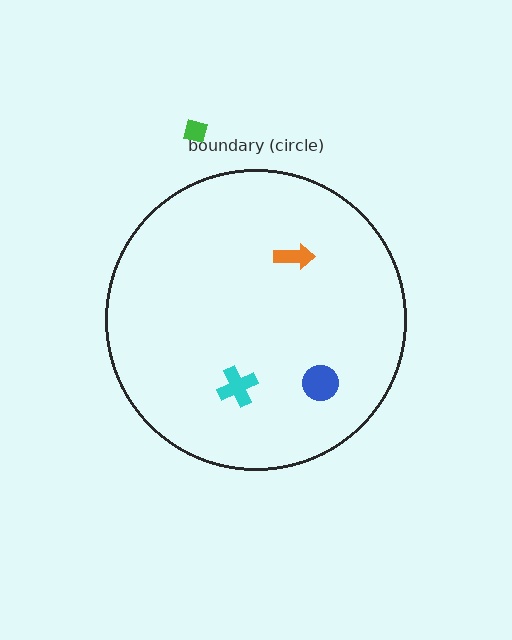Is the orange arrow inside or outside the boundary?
Inside.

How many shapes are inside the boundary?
3 inside, 1 outside.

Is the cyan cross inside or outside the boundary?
Inside.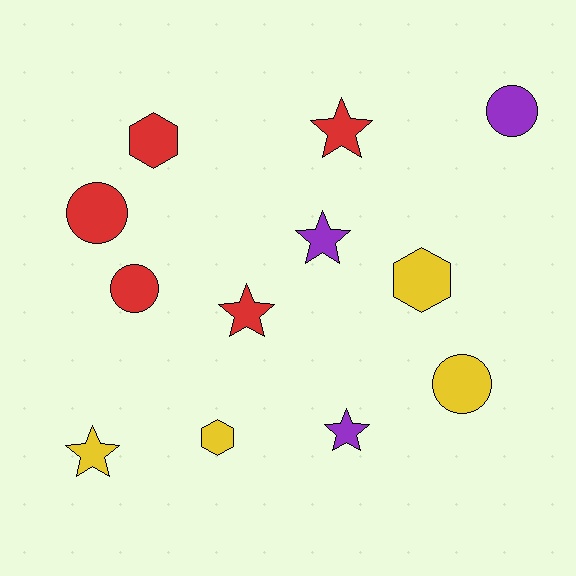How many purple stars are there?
There are 2 purple stars.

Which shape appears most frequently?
Star, with 5 objects.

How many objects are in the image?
There are 12 objects.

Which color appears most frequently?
Red, with 5 objects.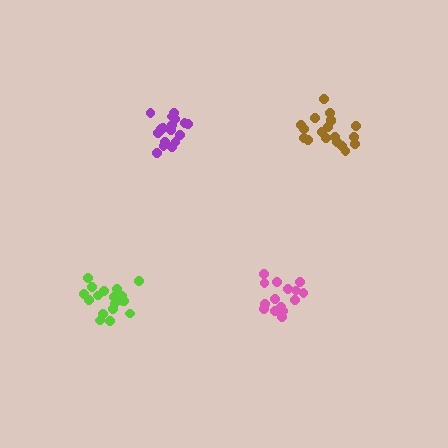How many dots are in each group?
Group 1: 19 dots, Group 2: 19 dots, Group 3: 15 dots, Group 4: 18 dots (71 total).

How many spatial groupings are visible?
There are 4 spatial groupings.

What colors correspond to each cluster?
The clusters are colored: lime, brown, pink, purple.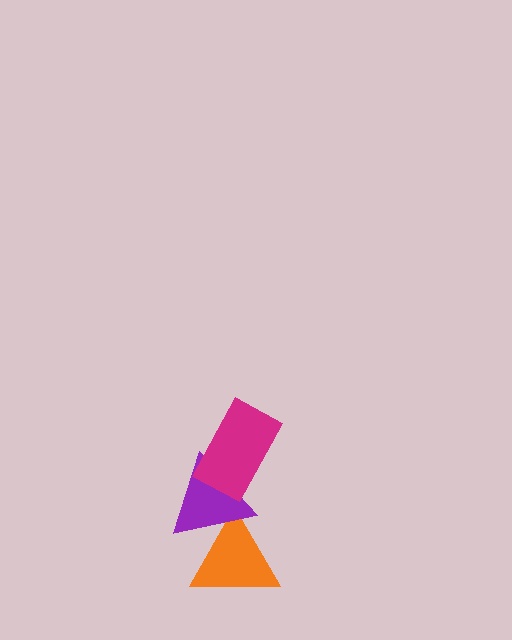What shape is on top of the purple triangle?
The magenta rectangle is on top of the purple triangle.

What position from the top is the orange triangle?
The orange triangle is 3rd from the top.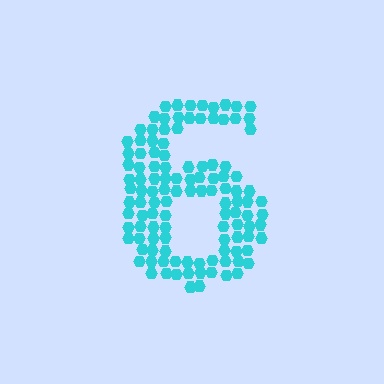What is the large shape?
The large shape is the digit 6.